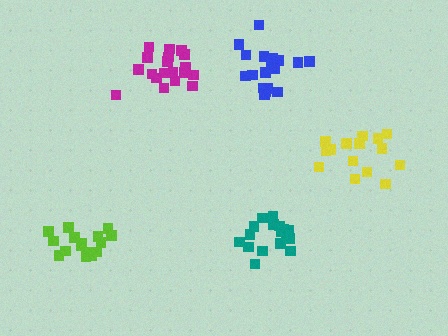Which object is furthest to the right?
The yellow cluster is rightmost.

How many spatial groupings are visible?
There are 5 spatial groupings.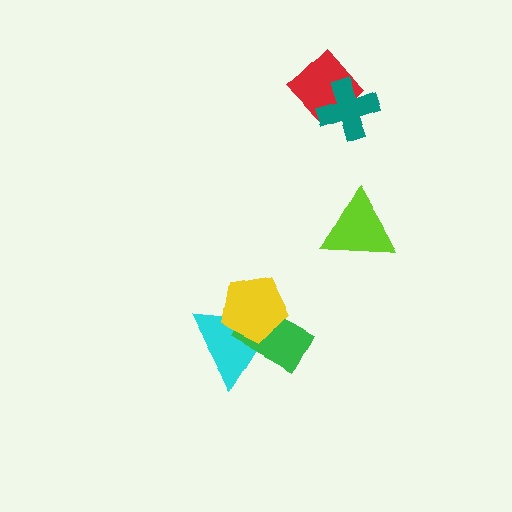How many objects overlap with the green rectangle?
2 objects overlap with the green rectangle.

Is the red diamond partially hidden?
Yes, it is partially covered by another shape.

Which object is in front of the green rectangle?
The yellow pentagon is in front of the green rectangle.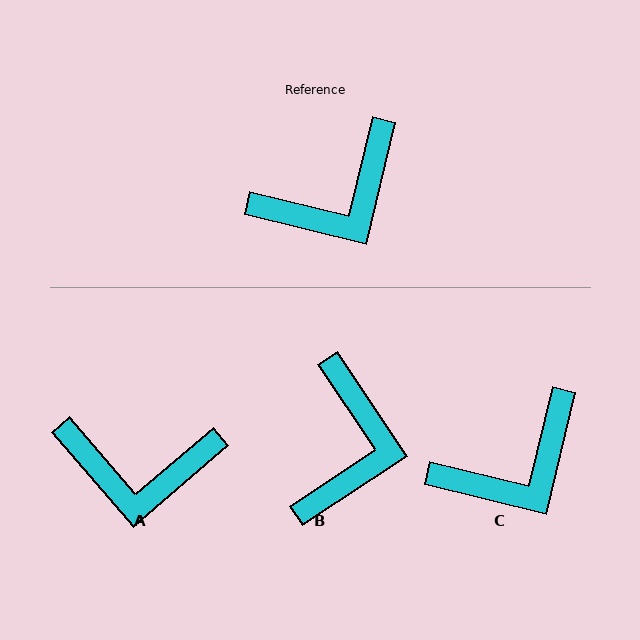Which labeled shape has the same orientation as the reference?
C.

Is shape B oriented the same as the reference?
No, it is off by about 47 degrees.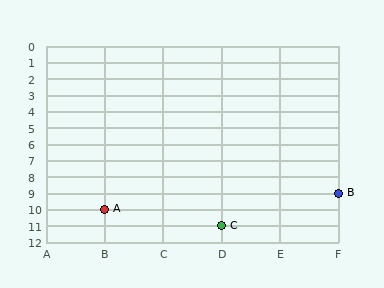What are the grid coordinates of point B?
Point B is at grid coordinates (F, 9).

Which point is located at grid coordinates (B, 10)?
Point A is at (B, 10).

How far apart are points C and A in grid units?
Points C and A are 2 columns and 1 row apart (about 2.2 grid units diagonally).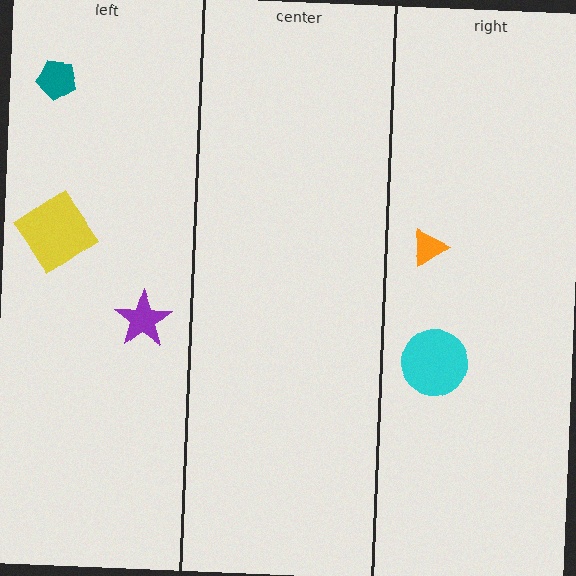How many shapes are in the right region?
2.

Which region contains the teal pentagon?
The left region.